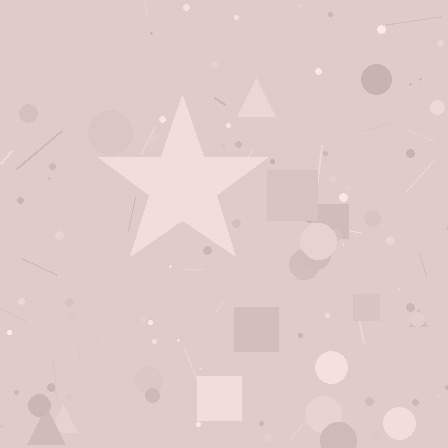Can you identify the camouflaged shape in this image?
The camouflaged shape is a star.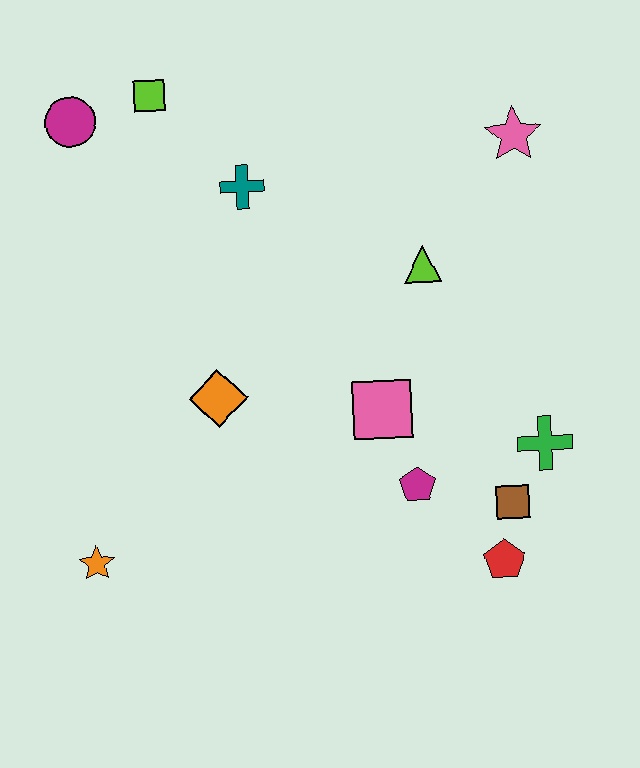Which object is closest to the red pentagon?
The brown square is closest to the red pentagon.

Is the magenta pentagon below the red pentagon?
No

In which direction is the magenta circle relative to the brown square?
The magenta circle is to the left of the brown square.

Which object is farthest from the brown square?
The magenta circle is farthest from the brown square.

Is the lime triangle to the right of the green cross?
No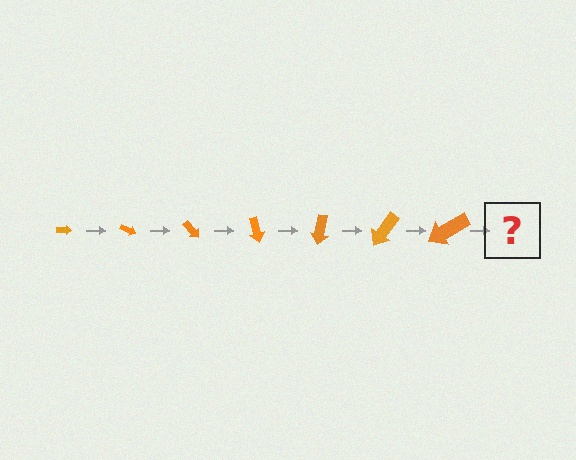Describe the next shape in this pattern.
It should be an arrow, larger than the previous one and rotated 175 degrees from the start.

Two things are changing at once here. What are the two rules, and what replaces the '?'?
The two rules are that the arrow grows larger each step and it rotates 25 degrees each step. The '?' should be an arrow, larger than the previous one and rotated 175 degrees from the start.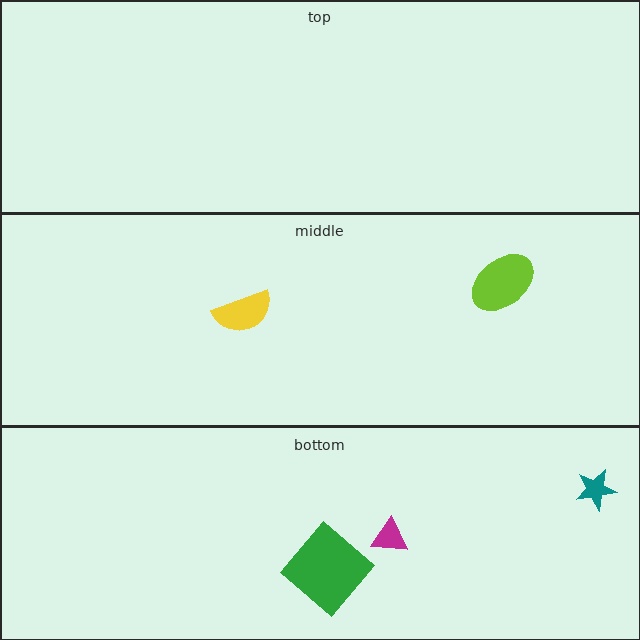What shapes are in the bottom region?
The green diamond, the magenta triangle, the teal star.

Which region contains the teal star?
The bottom region.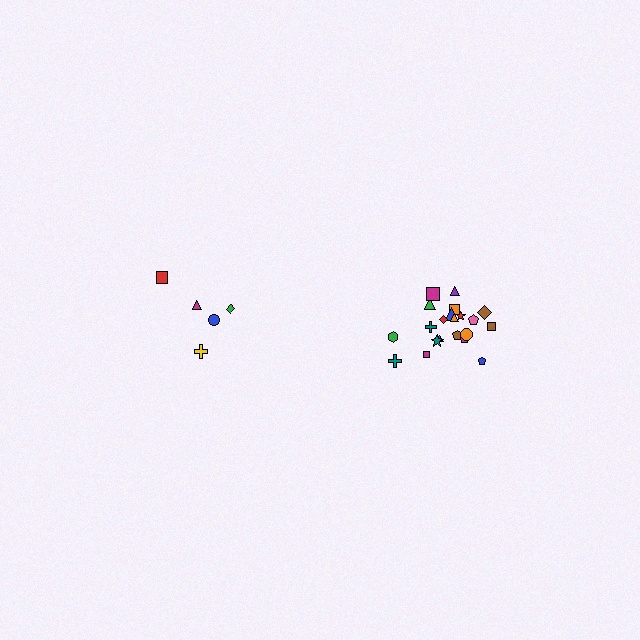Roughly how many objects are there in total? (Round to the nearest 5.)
Roughly 25 objects in total.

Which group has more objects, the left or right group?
The right group.